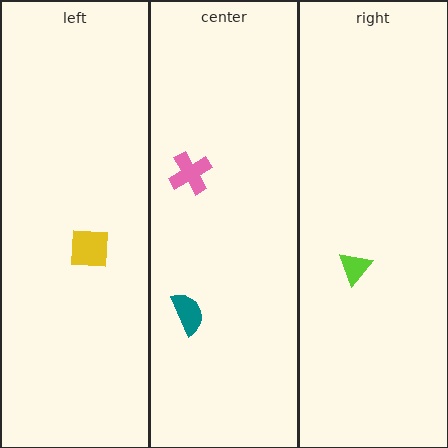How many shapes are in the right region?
1.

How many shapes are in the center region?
2.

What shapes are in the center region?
The pink cross, the teal semicircle.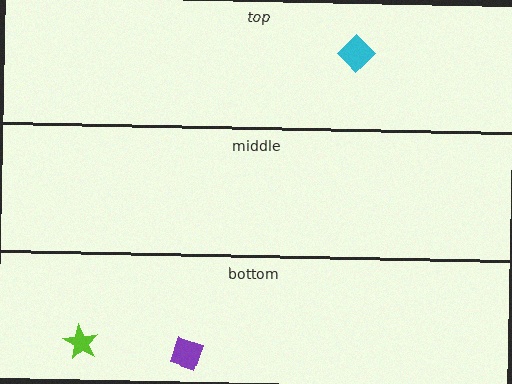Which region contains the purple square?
The bottom region.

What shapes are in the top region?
The cyan diamond.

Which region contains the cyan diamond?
The top region.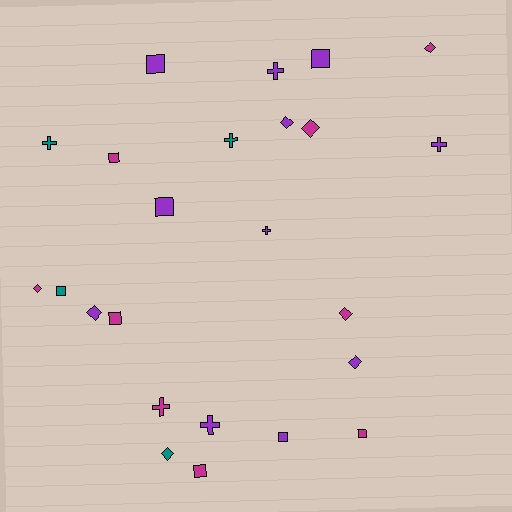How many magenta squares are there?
There are 4 magenta squares.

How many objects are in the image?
There are 24 objects.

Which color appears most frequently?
Purple, with 11 objects.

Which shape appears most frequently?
Square, with 9 objects.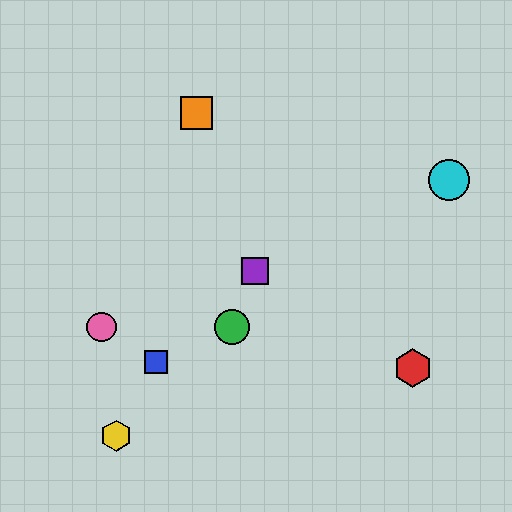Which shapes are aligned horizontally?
The green circle, the pink circle are aligned horizontally.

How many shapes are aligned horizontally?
2 shapes (the green circle, the pink circle) are aligned horizontally.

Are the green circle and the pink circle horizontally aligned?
Yes, both are at y≈327.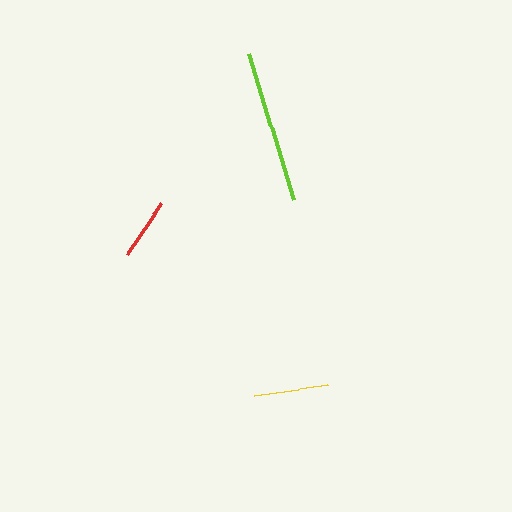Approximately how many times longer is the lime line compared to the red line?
The lime line is approximately 2.5 times the length of the red line.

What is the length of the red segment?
The red segment is approximately 62 pixels long.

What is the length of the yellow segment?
The yellow segment is approximately 75 pixels long.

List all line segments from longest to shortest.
From longest to shortest: lime, yellow, red.